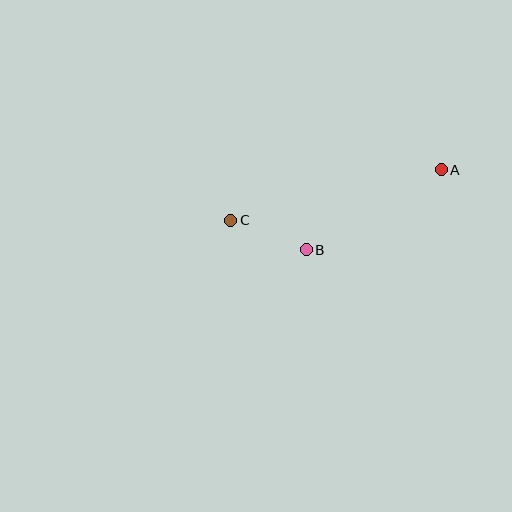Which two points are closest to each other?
Points B and C are closest to each other.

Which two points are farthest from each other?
Points A and C are farthest from each other.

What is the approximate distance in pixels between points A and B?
The distance between A and B is approximately 157 pixels.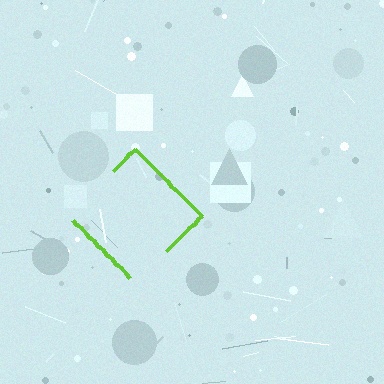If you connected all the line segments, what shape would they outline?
They would outline a diamond.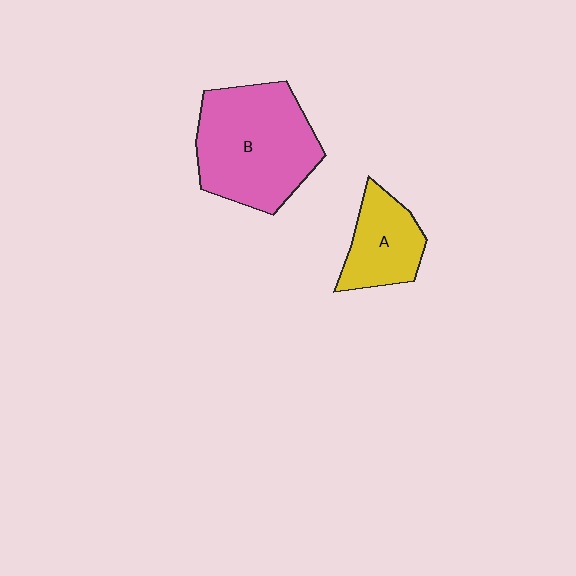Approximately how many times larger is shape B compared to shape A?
Approximately 2.0 times.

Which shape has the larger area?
Shape B (pink).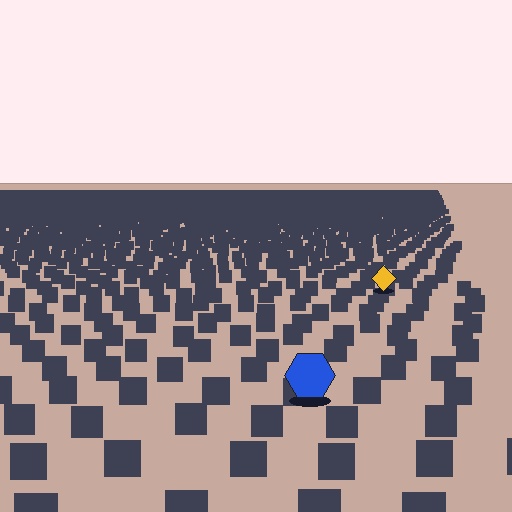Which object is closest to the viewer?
The blue hexagon is closest. The texture marks near it are larger and more spread out.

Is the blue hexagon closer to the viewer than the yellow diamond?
Yes. The blue hexagon is closer — you can tell from the texture gradient: the ground texture is coarser near it.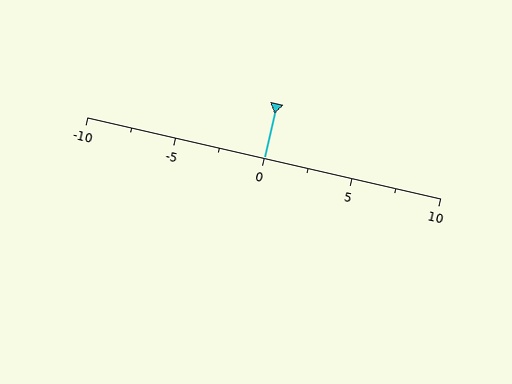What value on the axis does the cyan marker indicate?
The marker indicates approximately 0.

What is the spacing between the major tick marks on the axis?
The major ticks are spaced 5 apart.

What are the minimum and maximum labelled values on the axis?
The axis runs from -10 to 10.